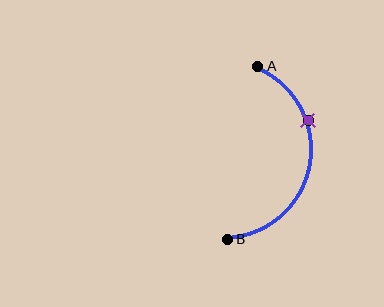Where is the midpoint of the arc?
The arc midpoint is the point on the curve farthest from the straight line joining A and B. It sits to the right of that line.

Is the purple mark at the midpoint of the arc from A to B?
No. The purple mark lies on the arc but is closer to endpoint A. The arc midpoint would be at the point on the curve equidistant along the arc from both A and B.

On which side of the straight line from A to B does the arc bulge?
The arc bulges to the right of the straight line connecting A and B.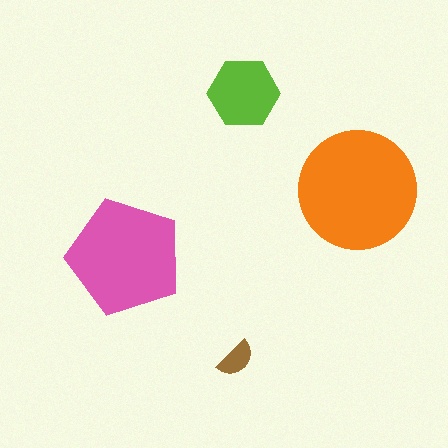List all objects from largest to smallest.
The orange circle, the pink pentagon, the lime hexagon, the brown semicircle.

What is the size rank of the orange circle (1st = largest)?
1st.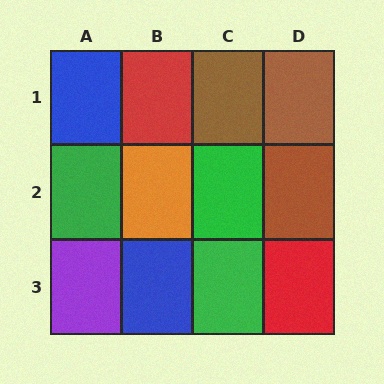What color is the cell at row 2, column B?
Orange.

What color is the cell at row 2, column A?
Green.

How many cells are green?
3 cells are green.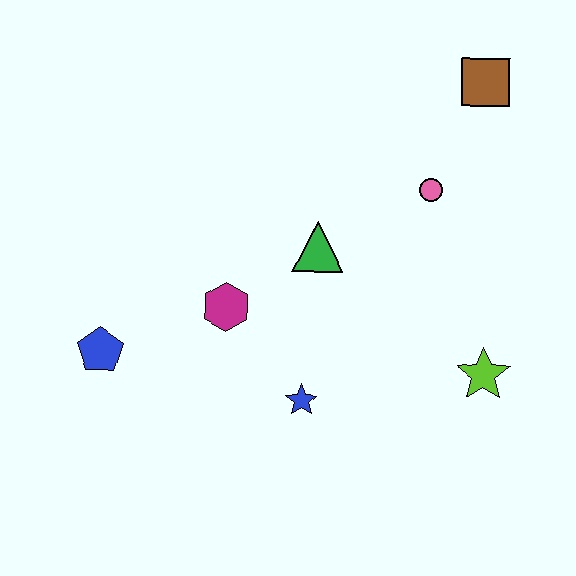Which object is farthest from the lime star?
The blue pentagon is farthest from the lime star.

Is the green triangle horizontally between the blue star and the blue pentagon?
No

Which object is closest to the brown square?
The pink circle is closest to the brown square.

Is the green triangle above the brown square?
No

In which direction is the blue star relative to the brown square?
The blue star is below the brown square.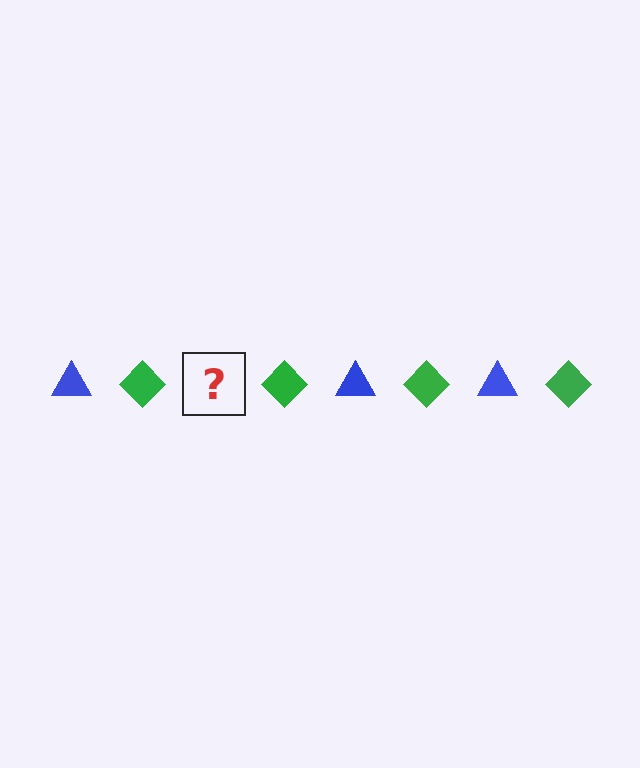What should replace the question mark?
The question mark should be replaced with a blue triangle.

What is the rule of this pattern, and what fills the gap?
The rule is that the pattern alternates between blue triangle and green diamond. The gap should be filled with a blue triangle.